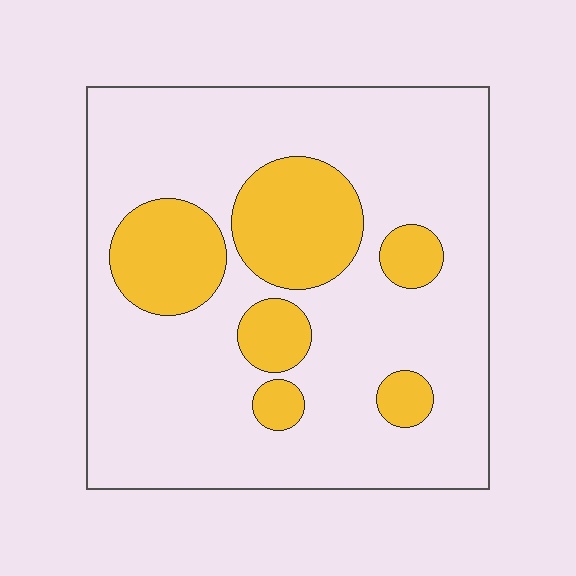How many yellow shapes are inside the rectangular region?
6.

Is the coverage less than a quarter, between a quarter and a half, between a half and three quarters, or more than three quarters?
Less than a quarter.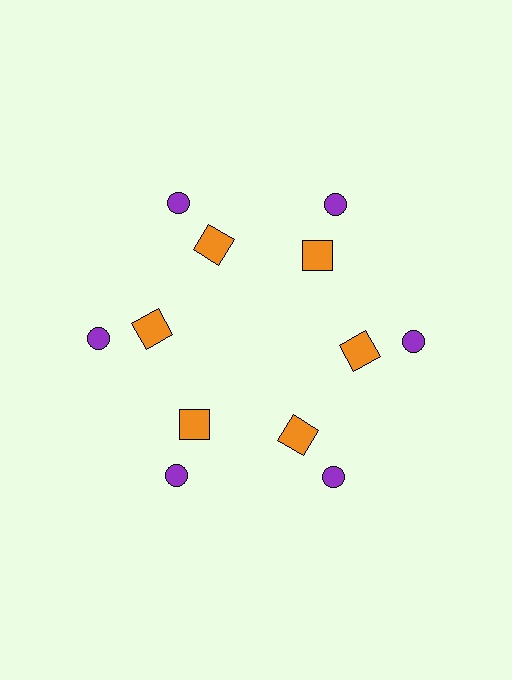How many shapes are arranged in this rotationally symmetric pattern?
There are 12 shapes, arranged in 6 groups of 2.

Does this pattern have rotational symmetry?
Yes, this pattern has 6-fold rotational symmetry. It looks the same after rotating 60 degrees around the center.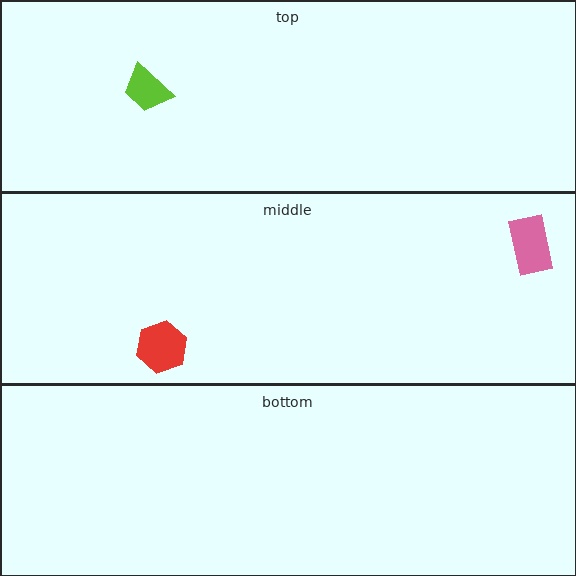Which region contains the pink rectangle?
The middle region.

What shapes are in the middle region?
The red hexagon, the pink rectangle.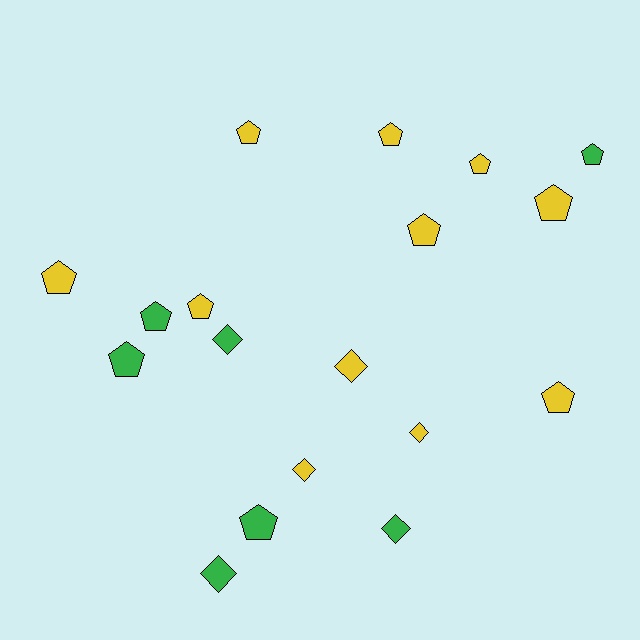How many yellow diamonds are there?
There are 3 yellow diamonds.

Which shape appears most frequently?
Pentagon, with 12 objects.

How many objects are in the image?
There are 18 objects.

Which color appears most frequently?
Yellow, with 11 objects.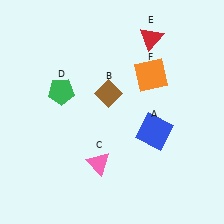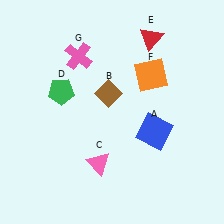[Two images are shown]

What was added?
A pink cross (G) was added in Image 2.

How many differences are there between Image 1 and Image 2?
There is 1 difference between the two images.